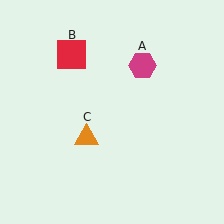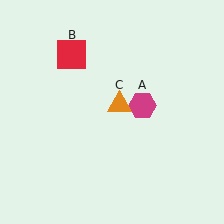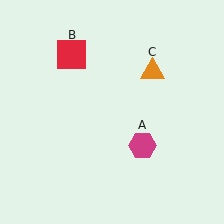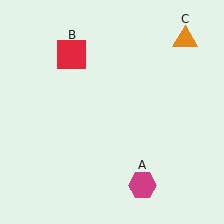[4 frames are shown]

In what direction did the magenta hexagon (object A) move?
The magenta hexagon (object A) moved down.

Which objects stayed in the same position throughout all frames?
Red square (object B) remained stationary.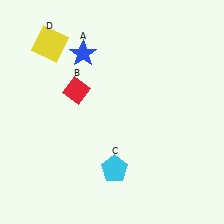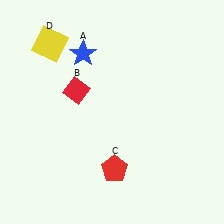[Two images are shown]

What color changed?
The pentagon (C) changed from cyan in Image 1 to red in Image 2.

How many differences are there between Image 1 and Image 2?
There is 1 difference between the two images.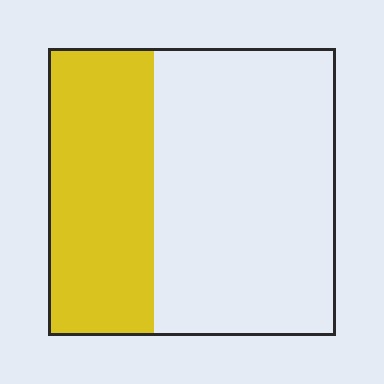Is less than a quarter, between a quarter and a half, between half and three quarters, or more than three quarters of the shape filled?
Between a quarter and a half.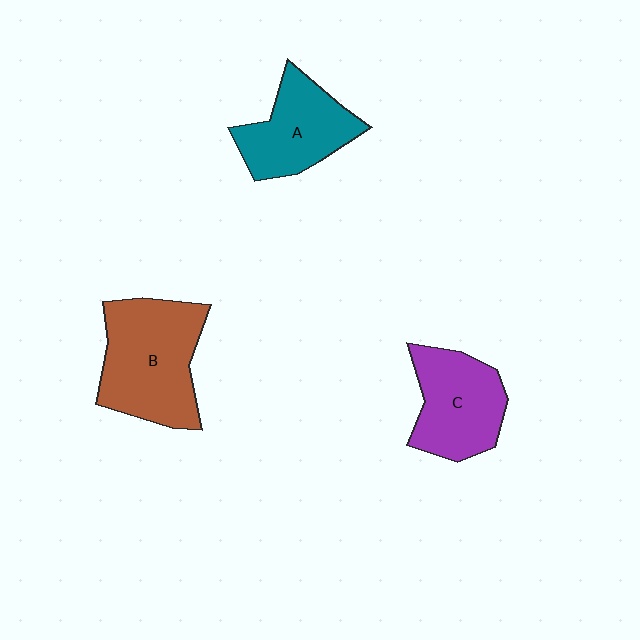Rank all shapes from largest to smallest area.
From largest to smallest: B (brown), C (purple), A (teal).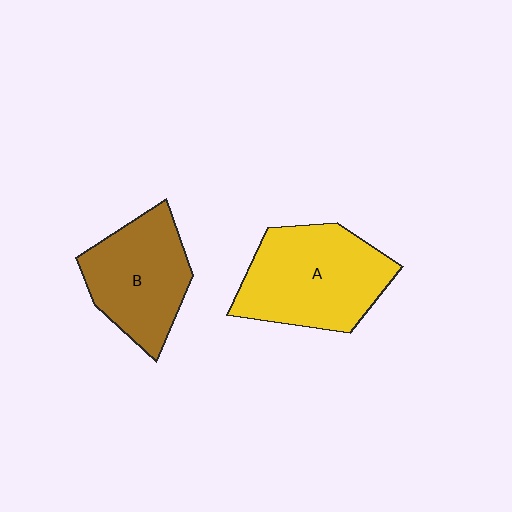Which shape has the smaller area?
Shape B (brown).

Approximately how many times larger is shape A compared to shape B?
Approximately 1.2 times.